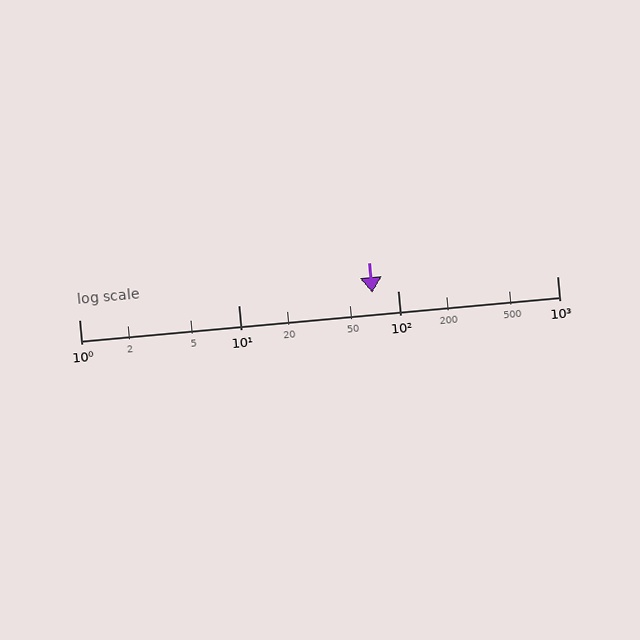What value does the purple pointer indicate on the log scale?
The pointer indicates approximately 69.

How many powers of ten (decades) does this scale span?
The scale spans 3 decades, from 1 to 1000.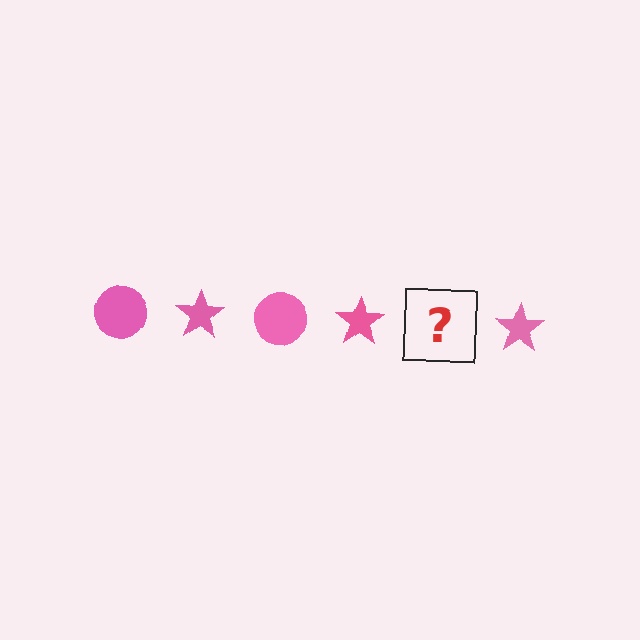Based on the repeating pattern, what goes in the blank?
The blank should be a pink circle.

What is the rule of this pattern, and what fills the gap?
The rule is that the pattern cycles through circle, star shapes in pink. The gap should be filled with a pink circle.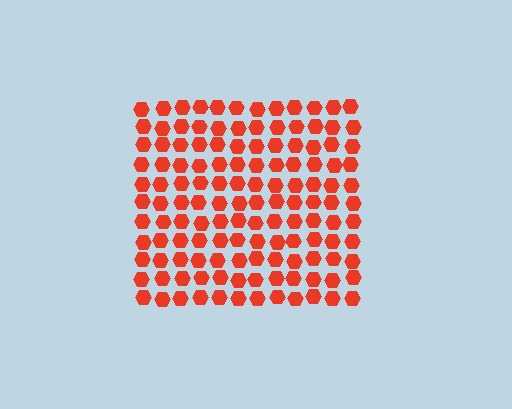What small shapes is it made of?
It is made of small hexagons.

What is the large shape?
The large shape is a square.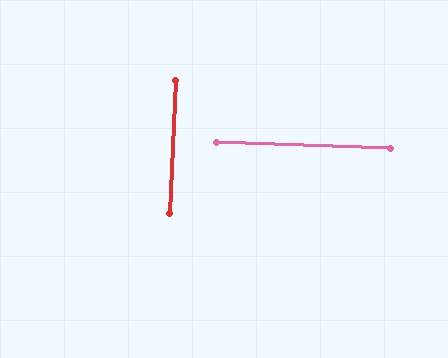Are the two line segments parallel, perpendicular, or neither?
Perpendicular — they meet at approximately 89°.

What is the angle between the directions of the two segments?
Approximately 89 degrees.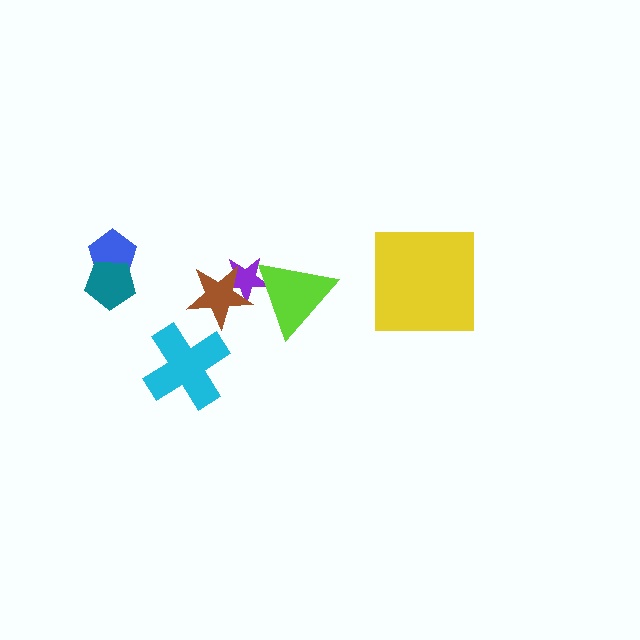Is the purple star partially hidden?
Yes, it is partially covered by another shape.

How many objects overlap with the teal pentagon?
1 object overlaps with the teal pentagon.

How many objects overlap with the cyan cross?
0 objects overlap with the cyan cross.